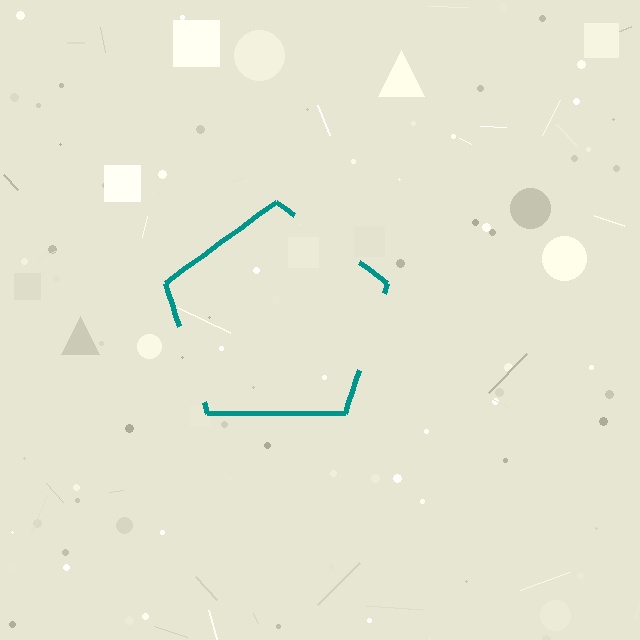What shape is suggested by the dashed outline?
The dashed outline suggests a pentagon.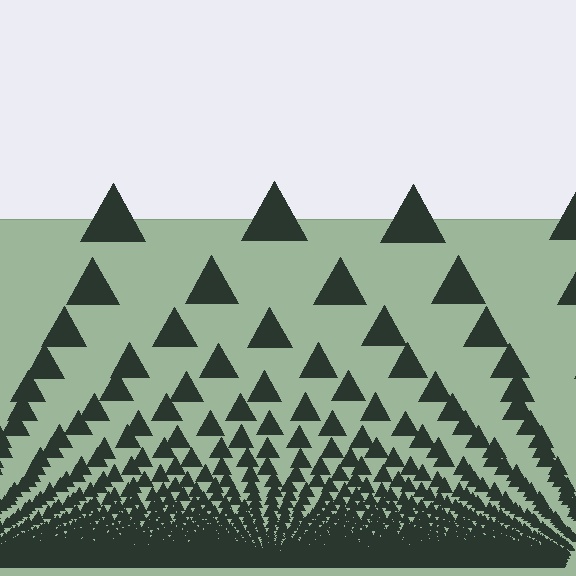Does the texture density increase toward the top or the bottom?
Density increases toward the bottom.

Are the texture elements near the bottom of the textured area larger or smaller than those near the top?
Smaller. The gradient is inverted — elements near the bottom are smaller and denser.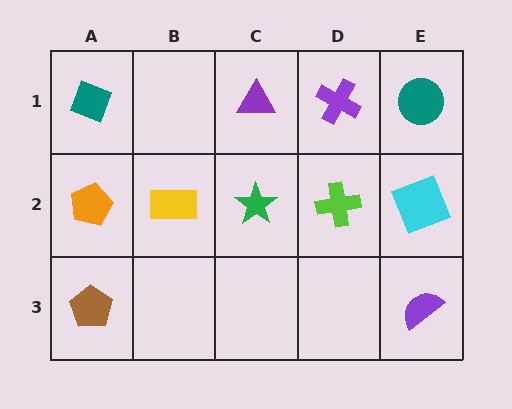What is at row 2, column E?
A cyan square.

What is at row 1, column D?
A purple cross.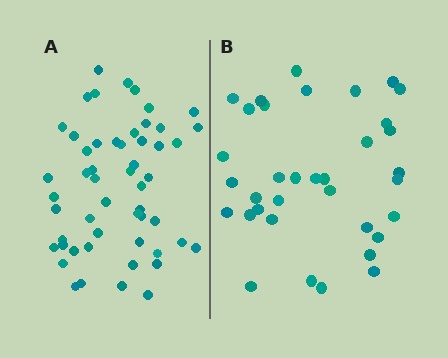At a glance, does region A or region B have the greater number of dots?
Region A (the left region) has more dots.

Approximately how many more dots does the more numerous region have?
Region A has approximately 20 more dots than region B.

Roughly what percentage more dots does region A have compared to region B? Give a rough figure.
About 50% more.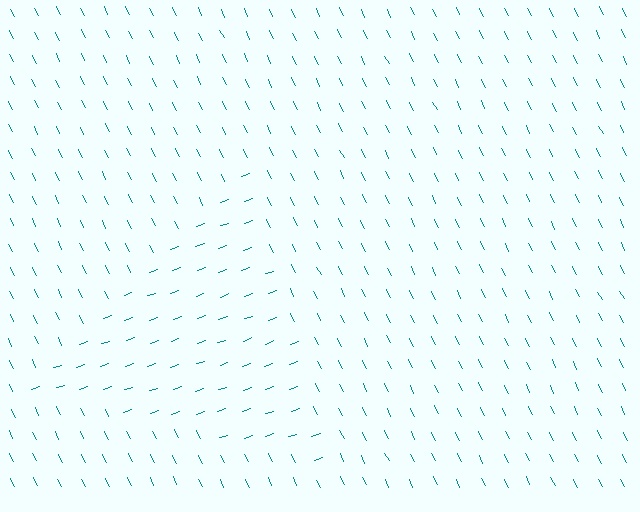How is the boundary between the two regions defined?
The boundary is defined purely by a change in line orientation (approximately 83 degrees difference). All lines are the same color and thickness.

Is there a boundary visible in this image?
Yes, there is a texture boundary formed by a change in line orientation.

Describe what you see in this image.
The image is filled with small teal line segments. A triangle region in the image has lines oriented differently from the surrounding lines, creating a visible texture boundary.